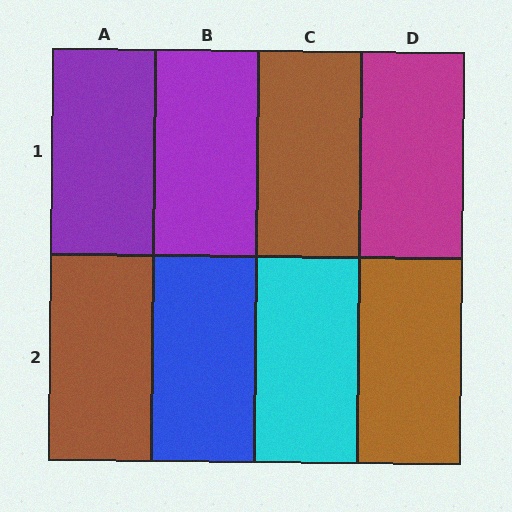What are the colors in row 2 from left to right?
Brown, blue, cyan, brown.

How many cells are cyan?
1 cell is cyan.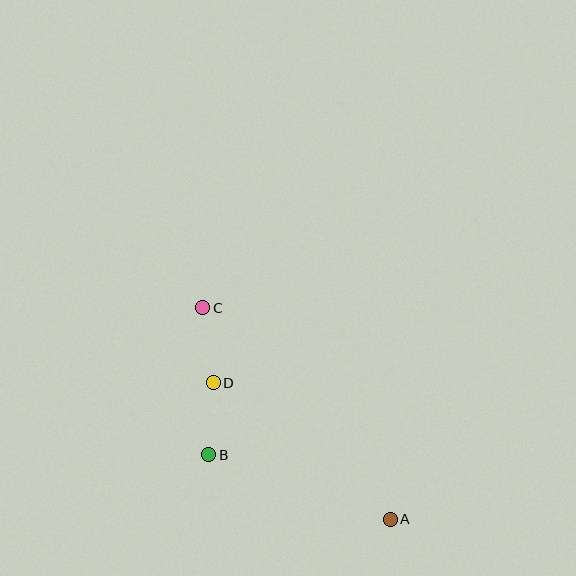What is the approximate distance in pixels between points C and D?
The distance between C and D is approximately 76 pixels.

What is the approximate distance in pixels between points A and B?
The distance between A and B is approximately 193 pixels.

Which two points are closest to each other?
Points B and D are closest to each other.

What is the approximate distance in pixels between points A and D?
The distance between A and D is approximately 224 pixels.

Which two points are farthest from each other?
Points A and C are farthest from each other.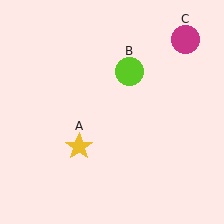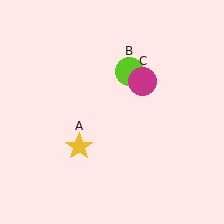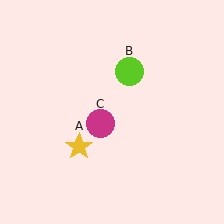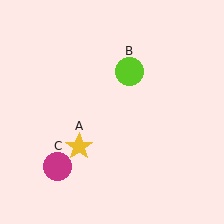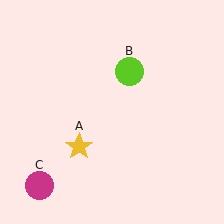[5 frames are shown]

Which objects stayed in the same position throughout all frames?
Yellow star (object A) and lime circle (object B) remained stationary.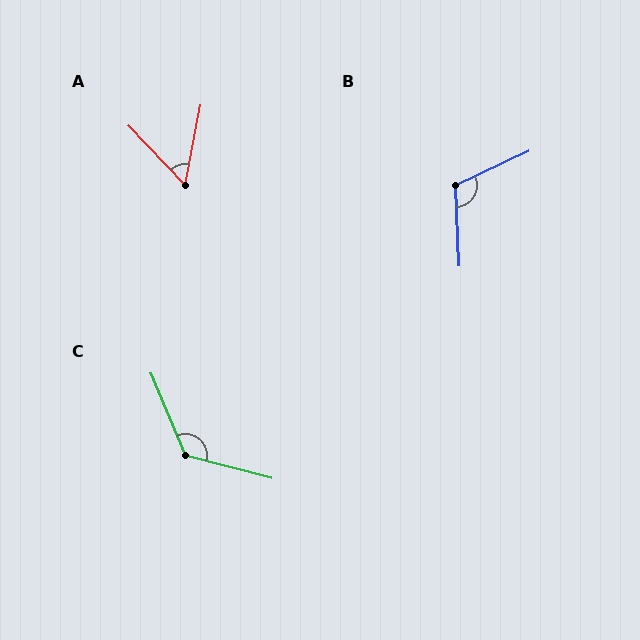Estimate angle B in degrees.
Approximately 113 degrees.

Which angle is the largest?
C, at approximately 127 degrees.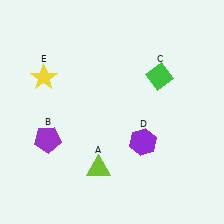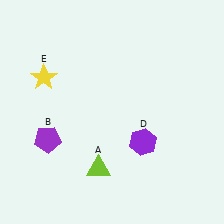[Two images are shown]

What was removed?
The green diamond (C) was removed in Image 2.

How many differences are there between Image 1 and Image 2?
There is 1 difference between the two images.